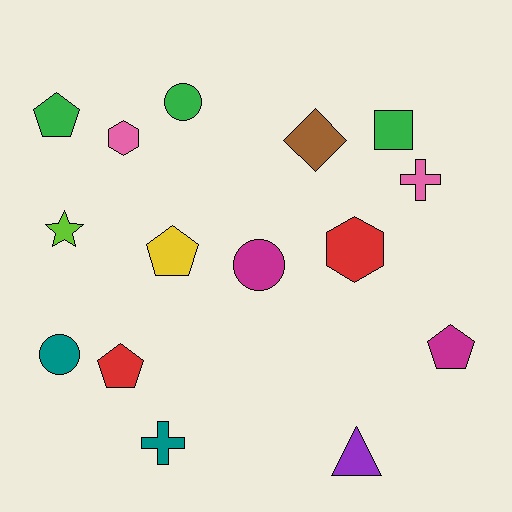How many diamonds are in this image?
There is 1 diamond.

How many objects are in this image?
There are 15 objects.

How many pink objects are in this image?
There are 2 pink objects.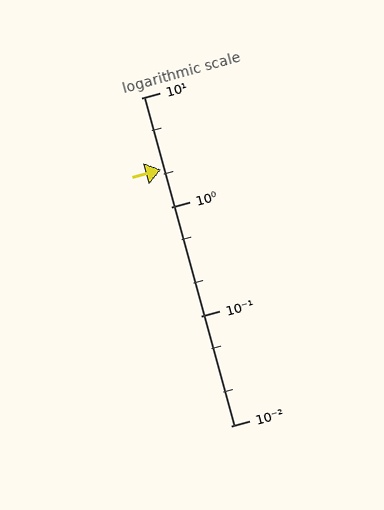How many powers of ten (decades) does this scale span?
The scale spans 3 decades, from 0.01 to 10.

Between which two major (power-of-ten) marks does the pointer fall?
The pointer is between 1 and 10.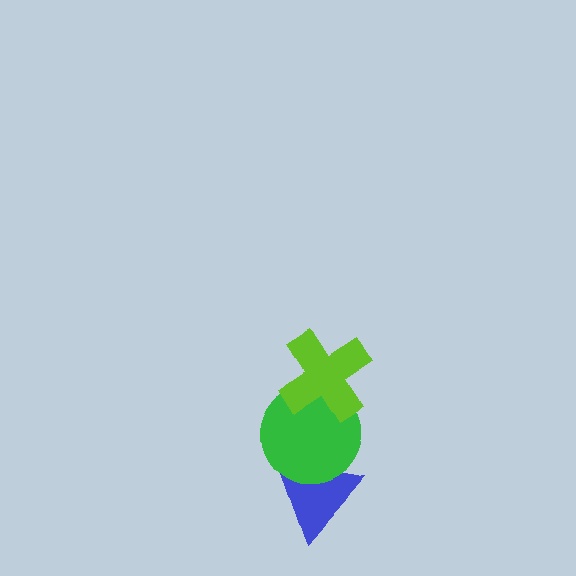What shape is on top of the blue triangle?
The green circle is on top of the blue triangle.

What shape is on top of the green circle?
The lime cross is on top of the green circle.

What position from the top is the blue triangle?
The blue triangle is 3rd from the top.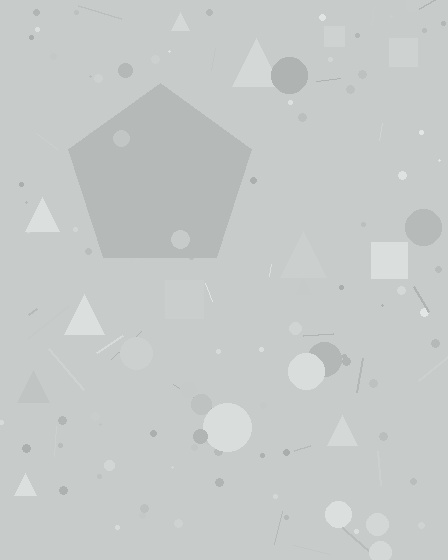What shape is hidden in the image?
A pentagon is hidden in the image.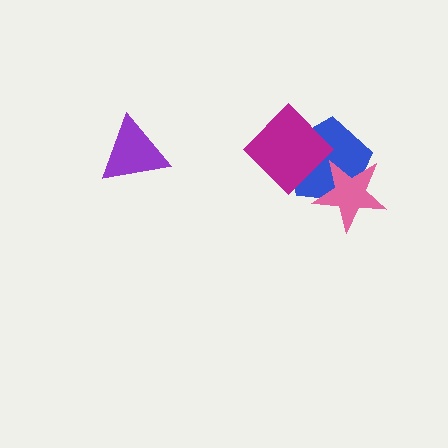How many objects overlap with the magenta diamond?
2 objects overlap with the magenta diamond.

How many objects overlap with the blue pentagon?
2 objects overlap with the blue pentagon.